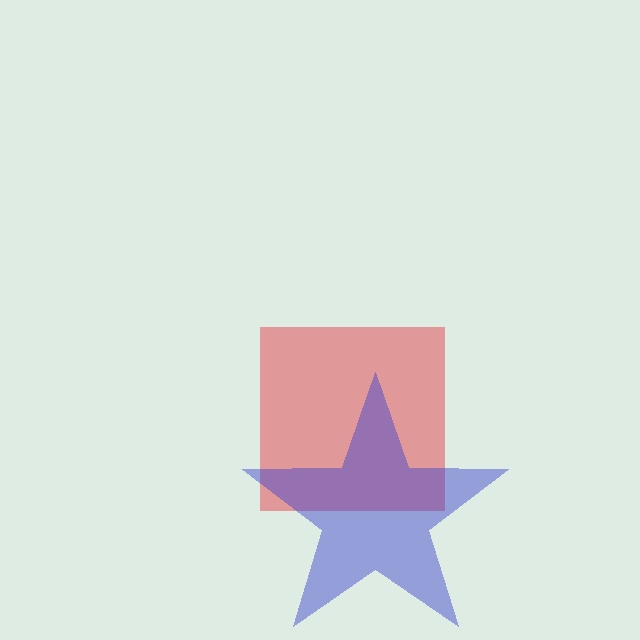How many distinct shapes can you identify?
There are 2 distinct shapes: a red square, a blue star.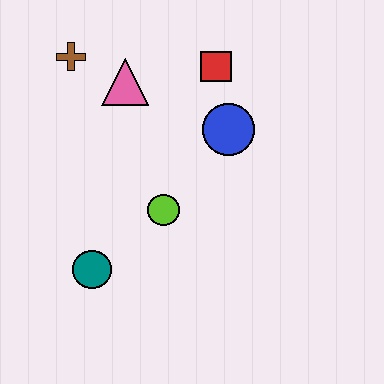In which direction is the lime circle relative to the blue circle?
The lime circle is below the blue circle.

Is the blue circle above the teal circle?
Yes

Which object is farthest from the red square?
The teal circle is farthest from the red square.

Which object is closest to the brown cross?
The pink triangle is closest to the brown cross.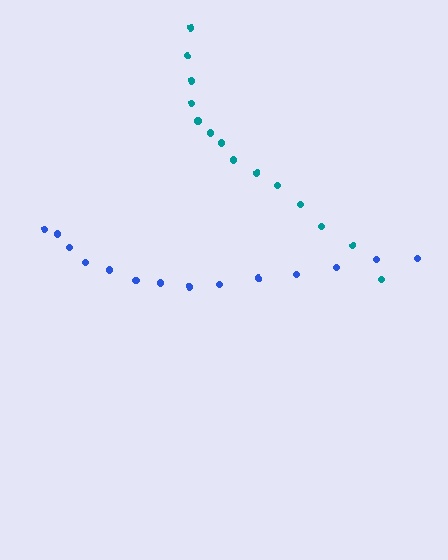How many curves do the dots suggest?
There are 2 distinct paths.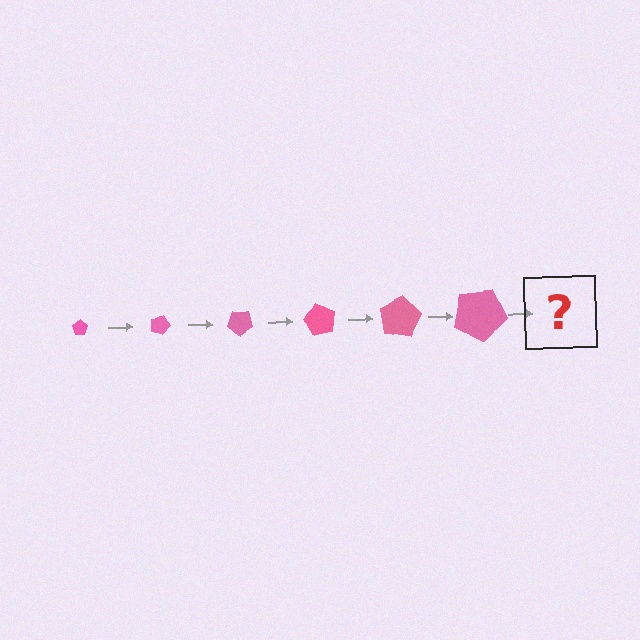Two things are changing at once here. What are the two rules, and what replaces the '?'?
The two rules are that the pentagon grows larger each step and it rotates 20 degrees each step. The '?' should be a pentagon, larger than the previous one and rotated 120 degrees from the start.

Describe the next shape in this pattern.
It should be a pentagon, larger than the previous one and rotated 120 degrees from the start.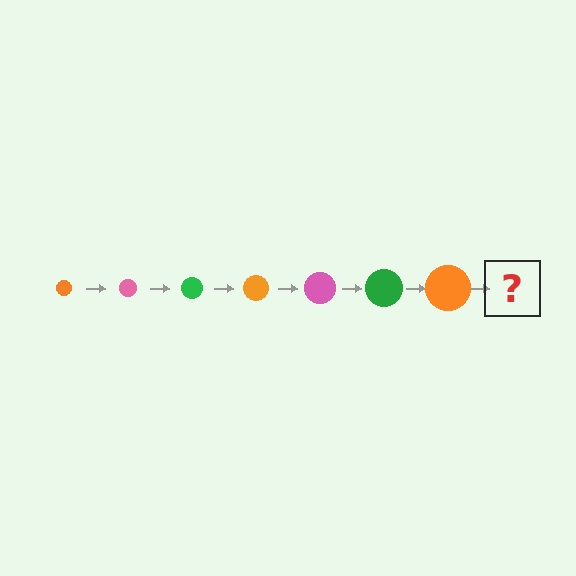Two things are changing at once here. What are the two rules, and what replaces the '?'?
The two rules are that the circle grows larger each step and the color cycles through orange, pink, and green. The '?' should be a pink circle, larger than the previous one.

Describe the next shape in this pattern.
It should be a pink circle, larger than the previous one.